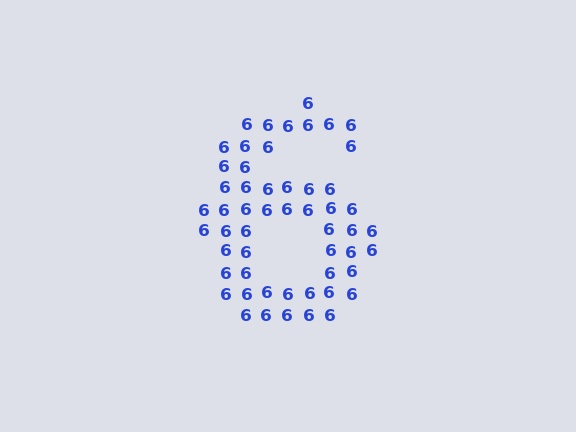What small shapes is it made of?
It is made of small digit 6's.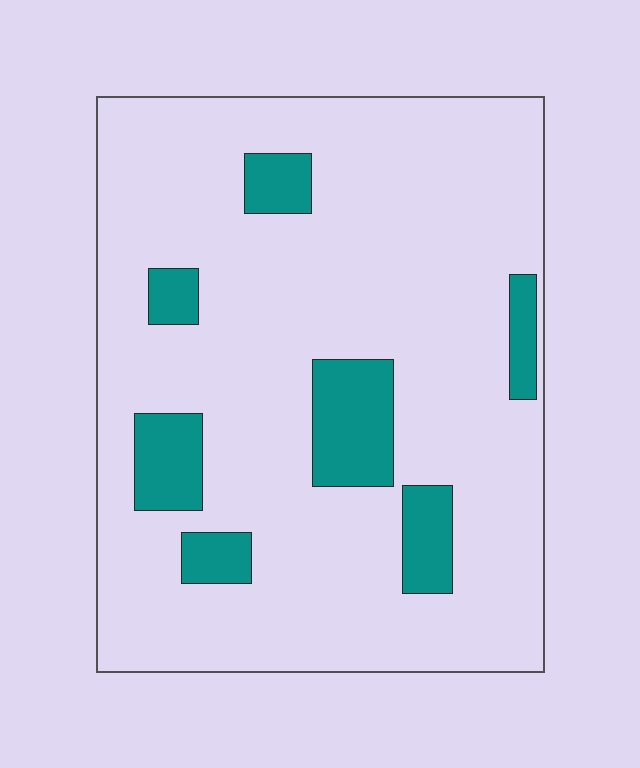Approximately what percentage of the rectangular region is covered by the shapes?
Approximately 15%.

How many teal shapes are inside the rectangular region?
7.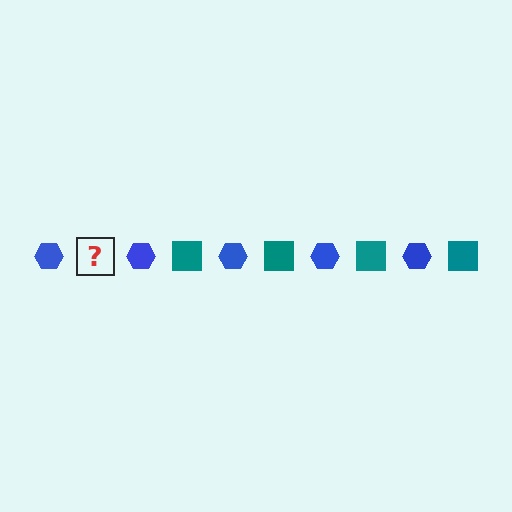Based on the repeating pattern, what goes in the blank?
The blank should be a teal square.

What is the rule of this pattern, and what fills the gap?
The rule is that the pattern alternates between blue hexagon and teal square. The gap should be filled with a teal square.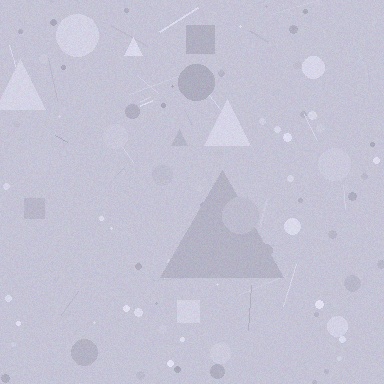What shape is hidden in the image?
A triangle is hidden in the image.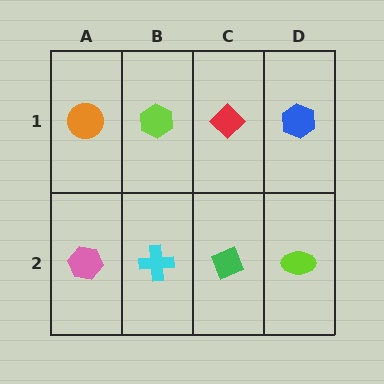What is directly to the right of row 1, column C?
A blue hexagon.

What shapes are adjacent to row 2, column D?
A blue hexagon (row 1, column D), a green diamond (row 2, column C).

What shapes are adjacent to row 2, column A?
An orange circle (row 1, column A), a cyan cross (row 2, column B).